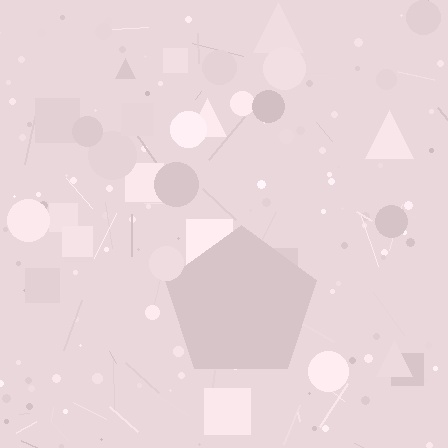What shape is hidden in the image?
A pentagon is hidden in the image.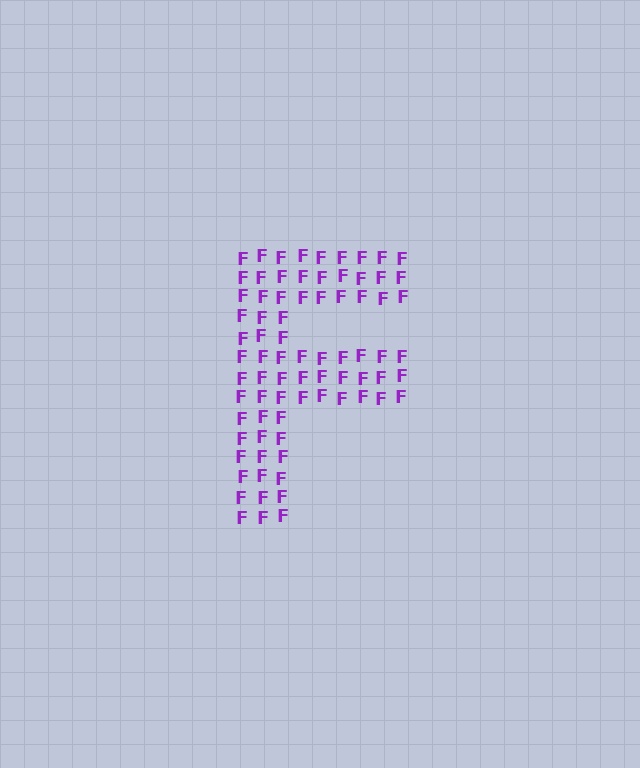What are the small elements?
The small elements are letter F's.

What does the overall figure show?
The overall figure shows the letter F.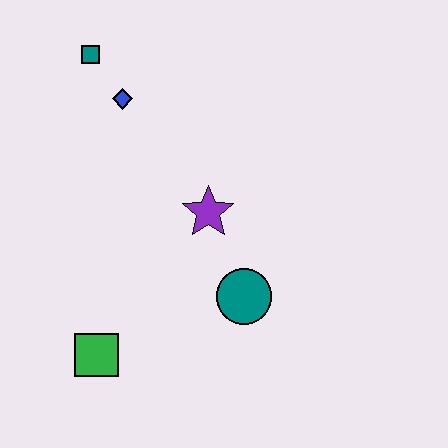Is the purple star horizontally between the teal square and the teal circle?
Yes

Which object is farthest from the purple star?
The teal square is farthest from the purple star.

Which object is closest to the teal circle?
The purple star is closest to the teal circle.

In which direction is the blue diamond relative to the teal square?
The blue diamond is below the teal square.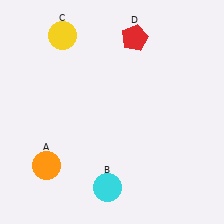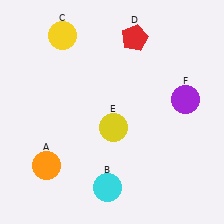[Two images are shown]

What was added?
A yellow circle (E), a purple circle (F) were added in Image 2.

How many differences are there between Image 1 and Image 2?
There are 2 differences between the two images.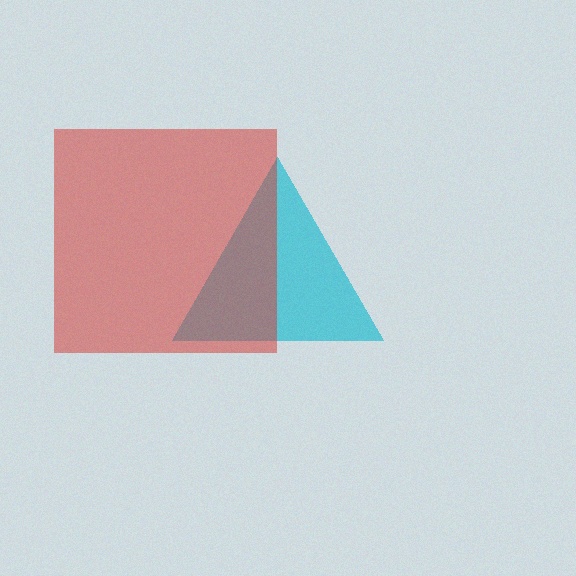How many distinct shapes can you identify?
There are 2 distinct shapes: a cyan triangle, a red square.